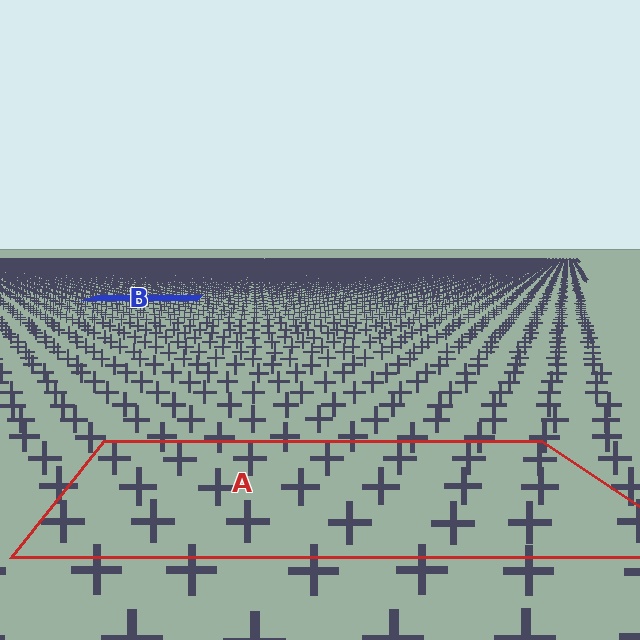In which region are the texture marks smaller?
The texture marks are smaller in region B, because it is farther away.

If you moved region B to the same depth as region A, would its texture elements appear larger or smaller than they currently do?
They would appear larger. At a closer depth, the same texture elements are projected at a bigger on-screen size.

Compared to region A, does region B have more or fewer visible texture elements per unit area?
Region B has more texture elements per unit area — they are packed more densely because it is farther away.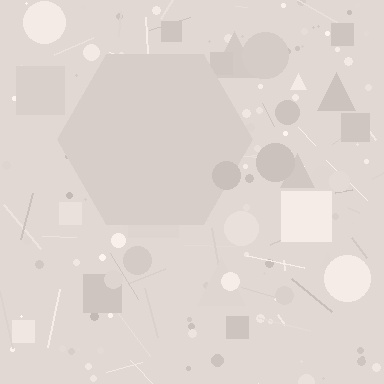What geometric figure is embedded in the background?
A hexagon is embedded in the background.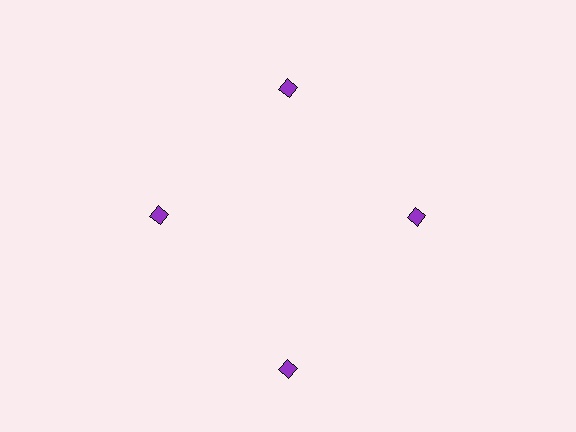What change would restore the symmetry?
The symmetry would be restored by moving it inward, back onto the ring so that all 4 diamonds sit at equal angles and equal distance from the center.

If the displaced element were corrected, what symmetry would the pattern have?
It would have 4-fold rotational symmetry — the pattern would map onto itself every 90 degrees.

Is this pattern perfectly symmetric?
No. The 4 purple diamonds are arranged in a ring, but one element near the 6 o'clock position is pushed outward from the center, breaking the 4-fold rotational symmetry.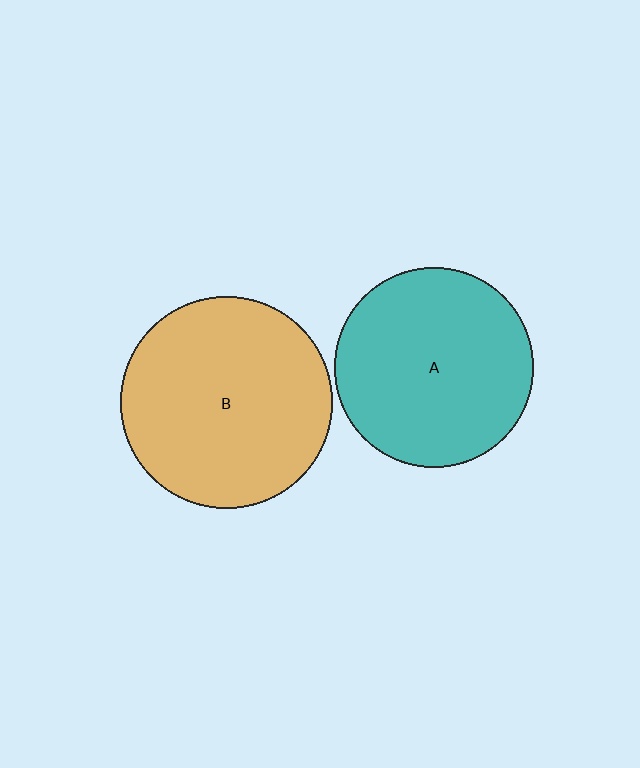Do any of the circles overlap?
No, none of the circles overlap.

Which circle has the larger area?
Circle B (orange).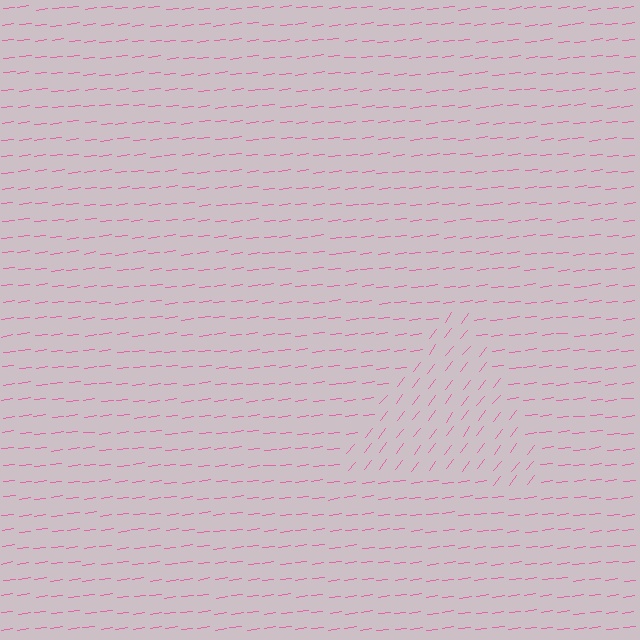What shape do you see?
I see a triangle.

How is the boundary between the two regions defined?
The boundary is defined purely by a change in line orientation (approximately 45 degrees difference). All lines are the same color and thickness.